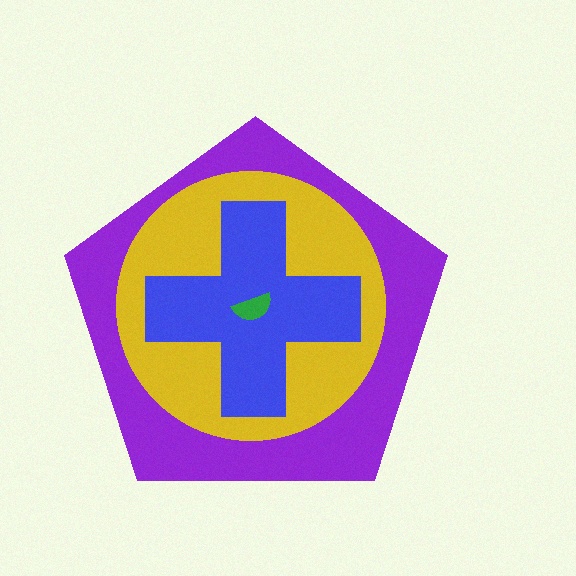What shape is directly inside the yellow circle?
The blue cross.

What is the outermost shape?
The purple pentagon.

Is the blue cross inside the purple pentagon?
Yes.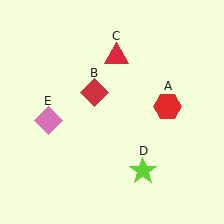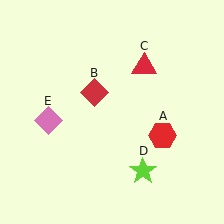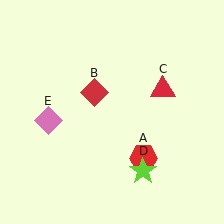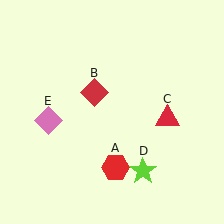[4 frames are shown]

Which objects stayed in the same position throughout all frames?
Red diamond (object B) and lime star (object D) and pink diamond (object E) remained stationary.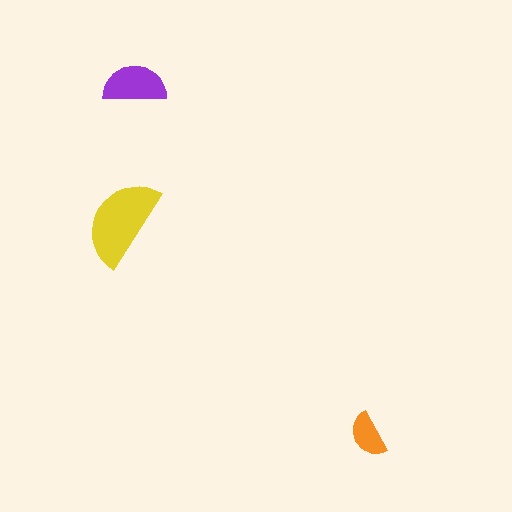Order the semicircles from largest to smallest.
the yellow one, the purple one, the orange one.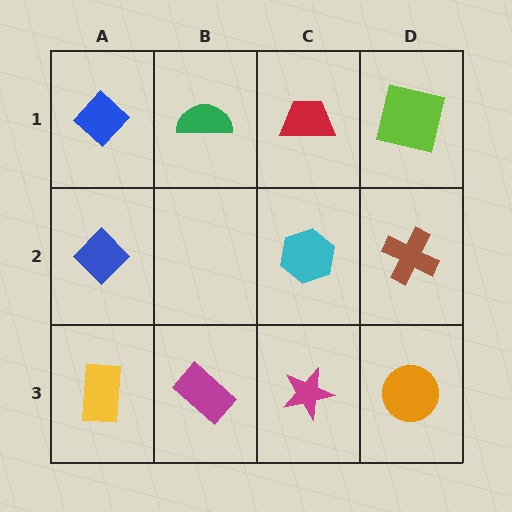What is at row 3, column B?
A magenta rectangle.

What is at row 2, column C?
A cyan hexagon.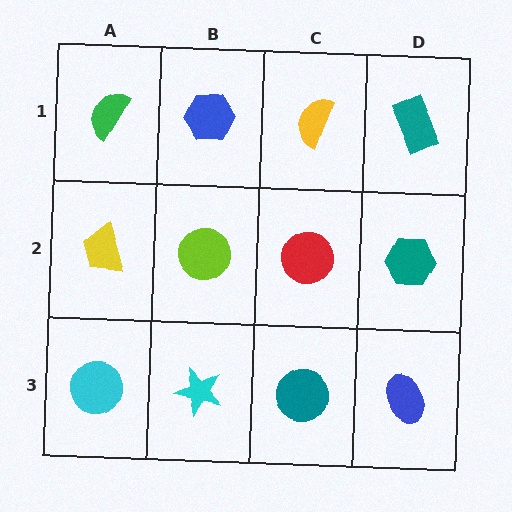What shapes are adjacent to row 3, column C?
A red circle (row 2, column C), a cyan star (row 3, column B), a blue ellipse (row 3, column D).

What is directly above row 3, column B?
A lime circle.